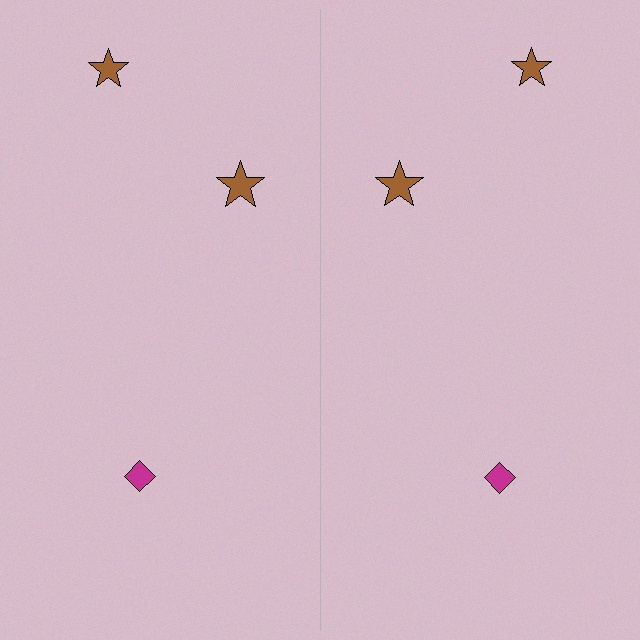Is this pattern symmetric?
Yes, this pattern has bilateral (reflection) symmetry.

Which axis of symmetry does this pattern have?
The pattern has a vertical axis of symmetry running through the center of the image.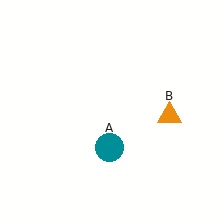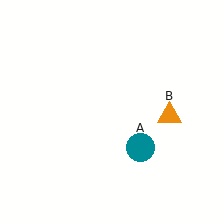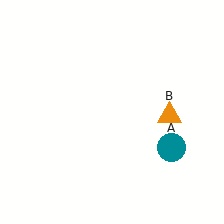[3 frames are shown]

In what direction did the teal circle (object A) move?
The teal circle (object A) moved right.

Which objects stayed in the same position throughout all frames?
Orange triangle (object B) remained stationary.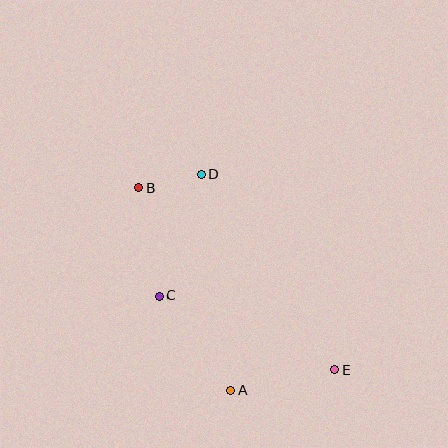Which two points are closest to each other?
Points B and D are closest to each other.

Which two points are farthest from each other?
Points B and E are farthest from each other.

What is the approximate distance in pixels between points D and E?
The distance between D and E is approximately 237 pixels.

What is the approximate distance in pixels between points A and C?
The distance between A and C is approximately 119 pixels.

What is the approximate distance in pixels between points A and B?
The distance between A and B is approximately 223 pixels.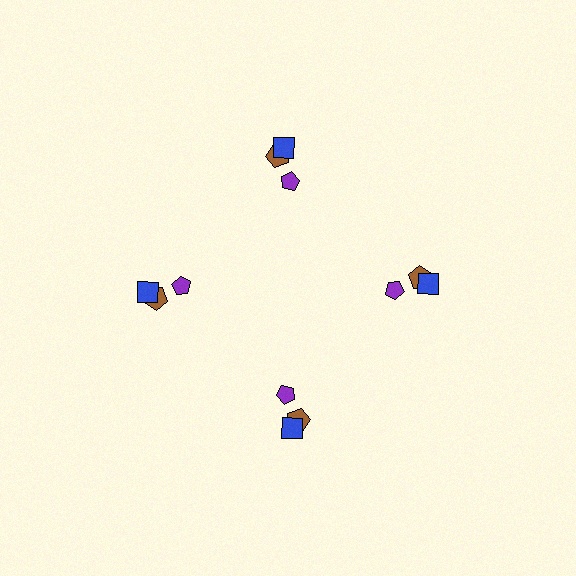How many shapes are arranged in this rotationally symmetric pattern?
There are 12 shapes, arranged in 4 groups of 3.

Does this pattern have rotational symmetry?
Yes, this pattern has 4-fold rotational symmetry. It looks the same after rotating 90 degrees around the center.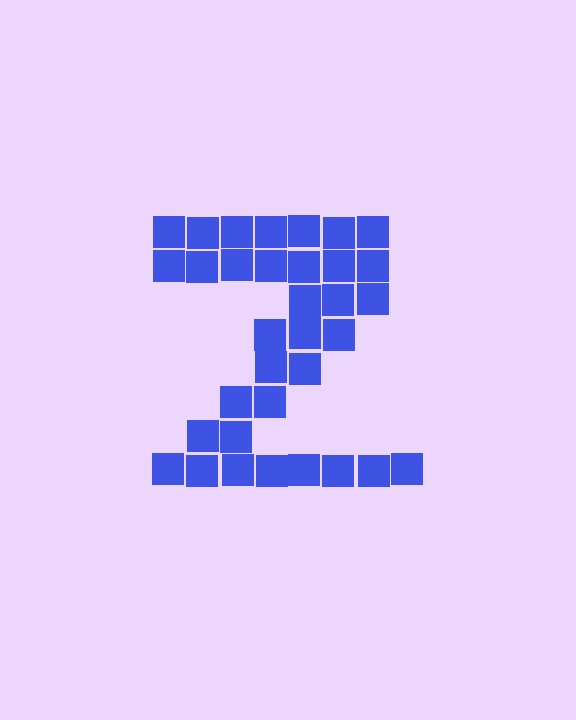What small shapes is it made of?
It is made of small squares.